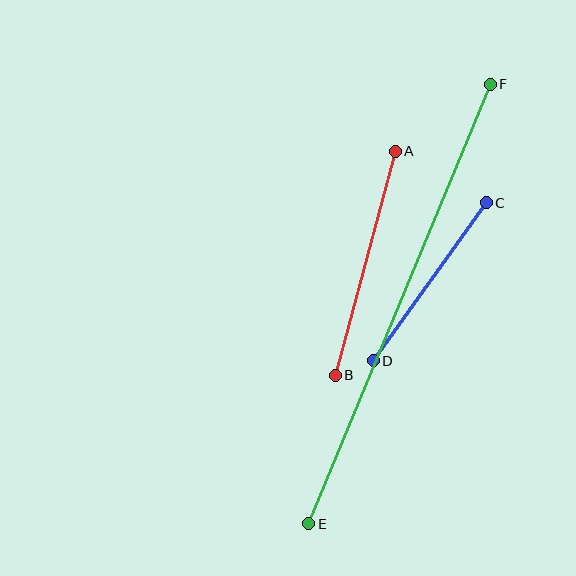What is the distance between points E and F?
The distance is approximately 476 pixels.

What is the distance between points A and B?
The distance is approximately 232 pixels.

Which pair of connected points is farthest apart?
Points E and F are farthest apart.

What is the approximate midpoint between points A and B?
The midpoint is at approximately (365, 263) pixels.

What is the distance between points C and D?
The distance is approximately 194 pixels.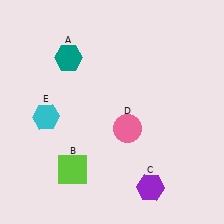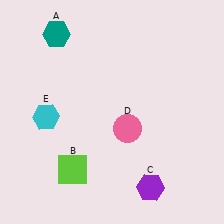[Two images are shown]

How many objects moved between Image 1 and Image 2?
1 object moved between the two images.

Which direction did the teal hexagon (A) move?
The teal hexagon (A) moved up.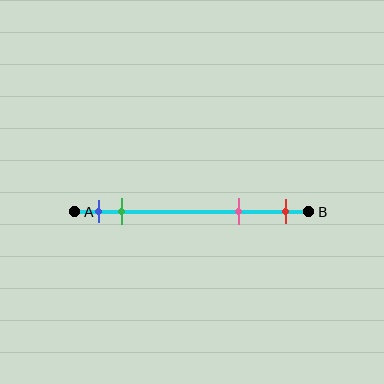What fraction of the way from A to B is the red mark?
The red mark is approximately 90% (0.9) of the way from A to B.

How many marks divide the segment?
There are 4 marks dividing the segment.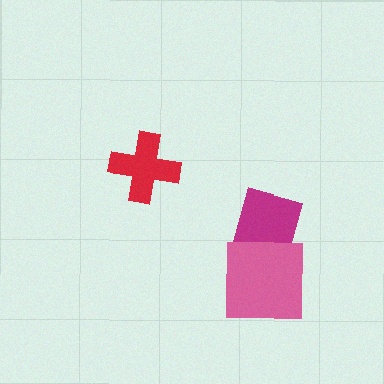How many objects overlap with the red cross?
0 objects overlap with the red cross.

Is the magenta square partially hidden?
Yes, it is partially covered by another shape.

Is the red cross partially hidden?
No, no other shape covers it.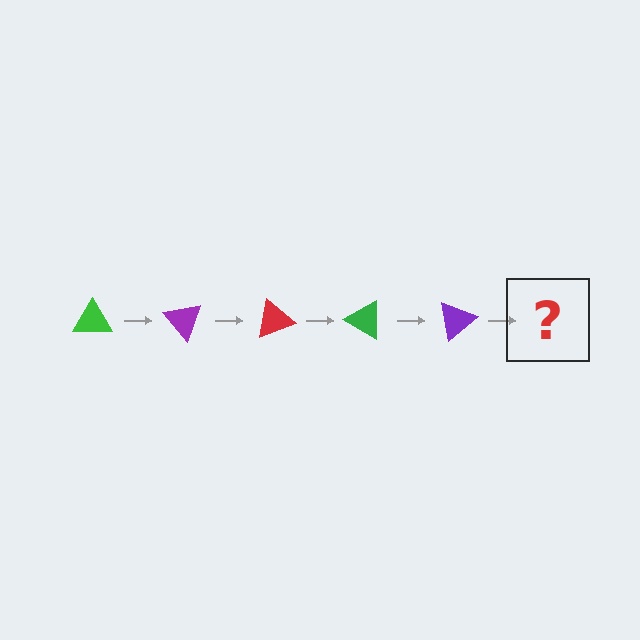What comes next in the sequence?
The next element should be a red triangle, rotated 250 degrees from the start.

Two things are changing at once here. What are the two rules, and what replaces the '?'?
The two rules are that it rotates 50 degrees each step and the color cycles through green, purple, and red. The '?' should be a red triangle, rotated 250 degrees from the start.